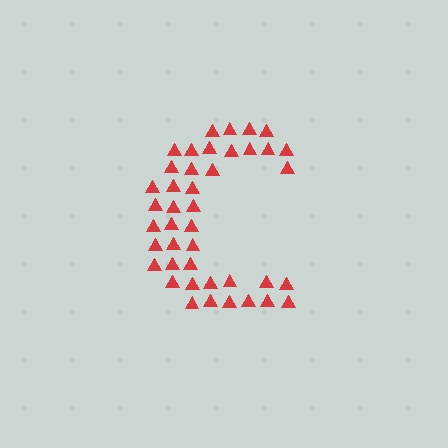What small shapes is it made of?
It is made of small triangles.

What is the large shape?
The large shape is the letter C.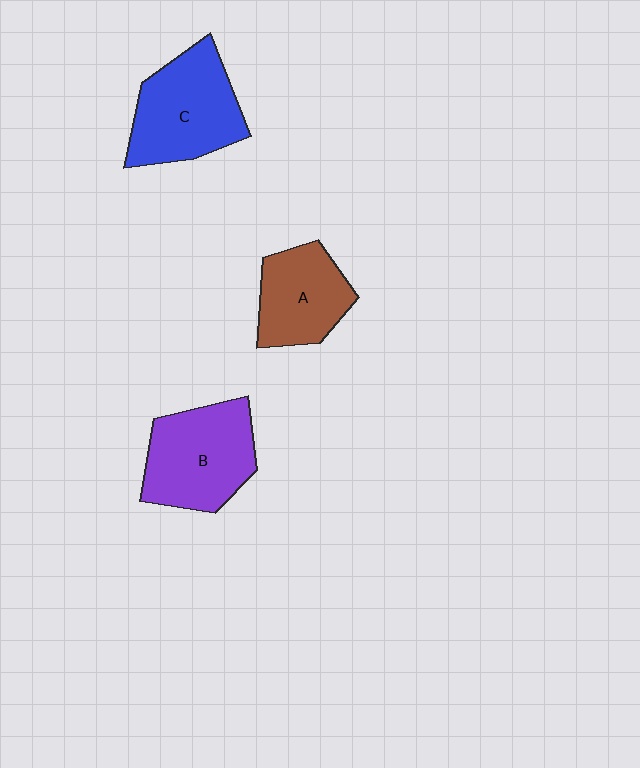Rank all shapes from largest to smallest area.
From largest to smallest: C (blue), B (purple), A (brown).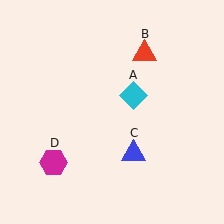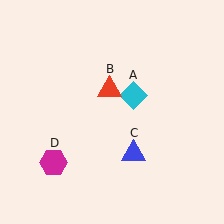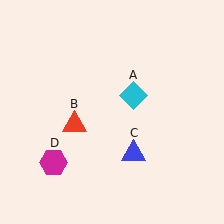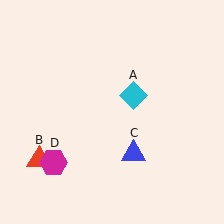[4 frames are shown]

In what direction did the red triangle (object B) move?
The red triangle (object B) moved down and to the left.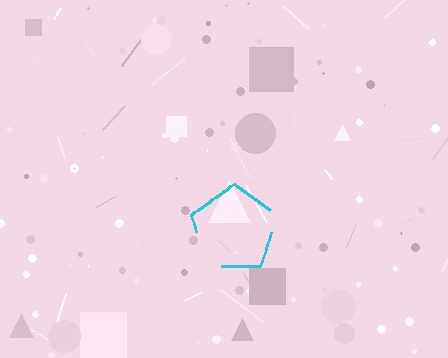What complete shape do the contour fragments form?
The contour fragments form a pentagon.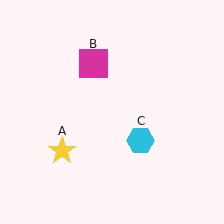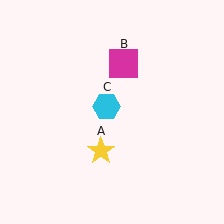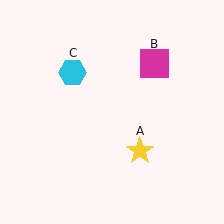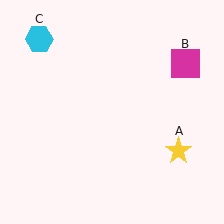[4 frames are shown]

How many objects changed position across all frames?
3 objects changed position: yellow star (object A), magenta square (object B), cyan hexagon (object C).